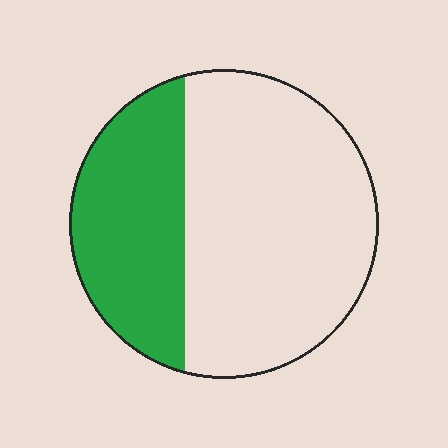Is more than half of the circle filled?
No.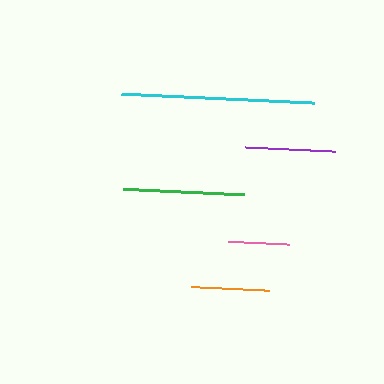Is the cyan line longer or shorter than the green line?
The cyan line is longer than the green line.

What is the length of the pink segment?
The pink segment is approximately 61 pixels long.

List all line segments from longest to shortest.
From longest to shortest: cyan, green, purple, orange, pink.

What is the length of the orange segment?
The orange segment is approximately 80 pixels long.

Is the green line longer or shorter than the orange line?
The green line is longer than the orange line.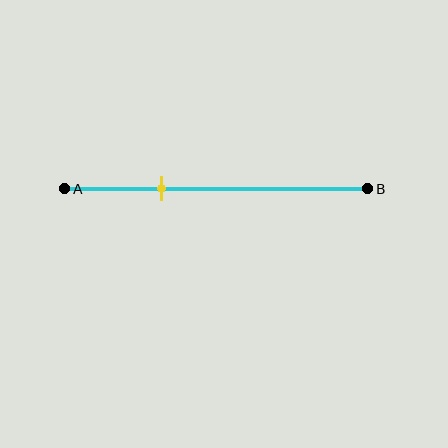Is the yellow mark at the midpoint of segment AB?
No, the mark is at about 30% from A, not at the 50% midpoint.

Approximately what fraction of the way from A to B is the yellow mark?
The yellow mark is approximately 30% of the way from A to B.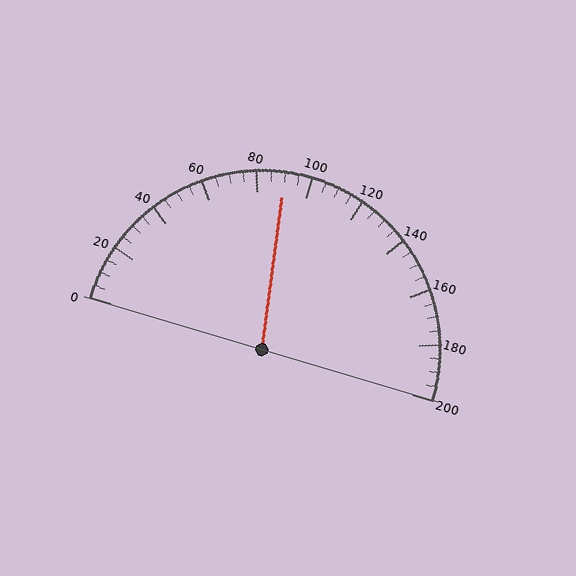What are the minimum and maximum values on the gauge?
The gauge ranges from 0 to 200.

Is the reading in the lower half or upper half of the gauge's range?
The reading is in the lower half of the range (0 to 200).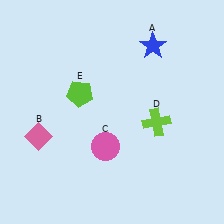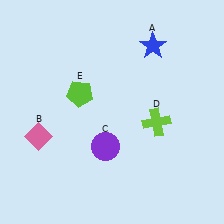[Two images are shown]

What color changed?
The circle (C) changed from pink in Image 1 to purple in Image 2.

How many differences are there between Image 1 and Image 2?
There is 1 difference between the two images.